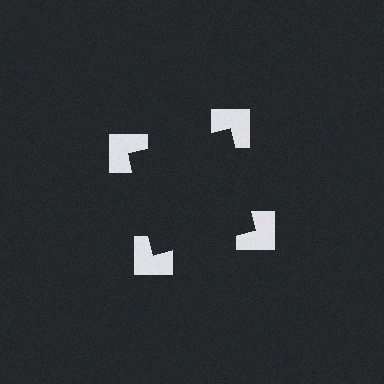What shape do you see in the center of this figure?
An illusory square — its edges are inferred from the aligned wedge cuts in the notched squares, not physically drawn.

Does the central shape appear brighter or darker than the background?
It typically appears slightly darker than the background, even though no actual brightness change is drawn.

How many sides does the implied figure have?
4 sides.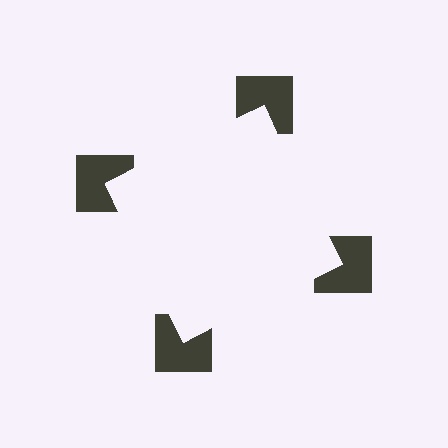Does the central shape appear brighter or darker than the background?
It typically appears slightly brighter than the background, even though no actual brightness change is drawn.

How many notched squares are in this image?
There are 4 — one at each vertex of the illusory square.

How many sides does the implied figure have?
4 sides.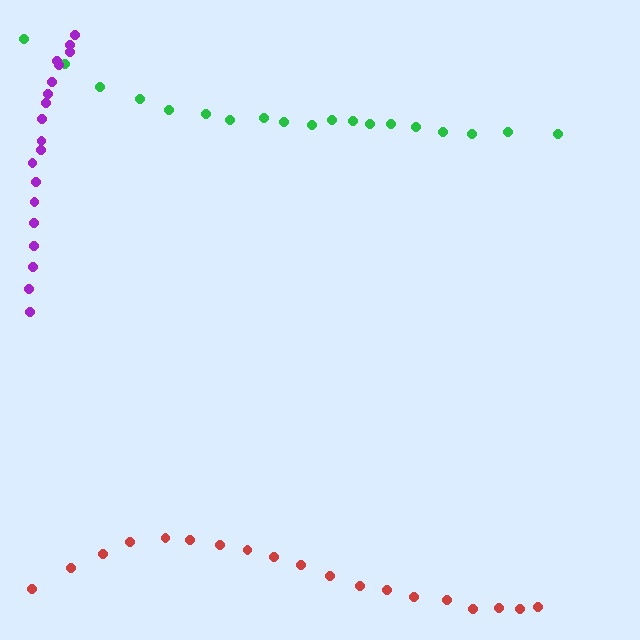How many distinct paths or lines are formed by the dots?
There are 3 distinct paths.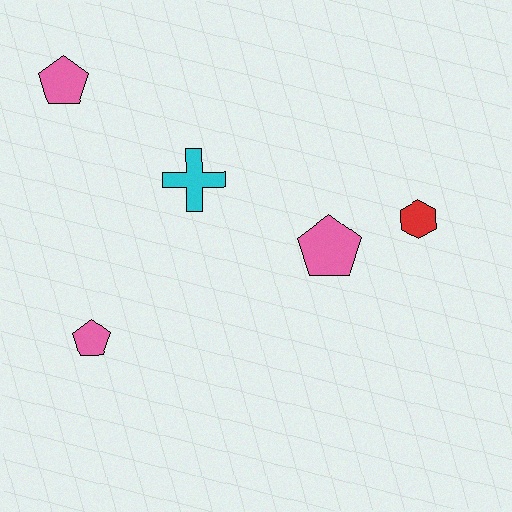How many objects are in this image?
There are 5 objects.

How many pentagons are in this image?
There are 3 pentagons.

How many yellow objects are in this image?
There are no yellow objects.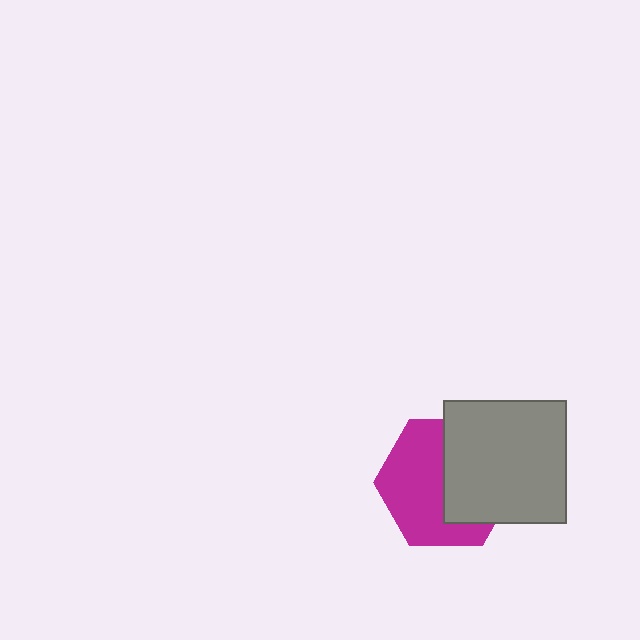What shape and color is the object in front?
The object in front is a gray square.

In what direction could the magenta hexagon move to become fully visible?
The magenta hexagon could move left. That would shift it out from behind the gray square entirely.